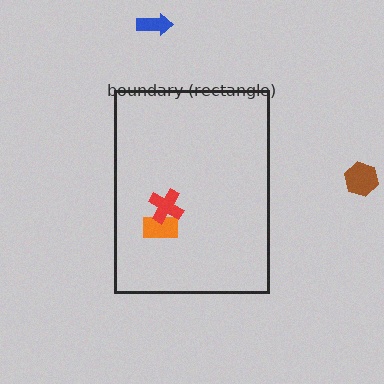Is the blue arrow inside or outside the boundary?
Outside.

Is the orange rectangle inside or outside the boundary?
Inside.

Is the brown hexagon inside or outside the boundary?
Outside.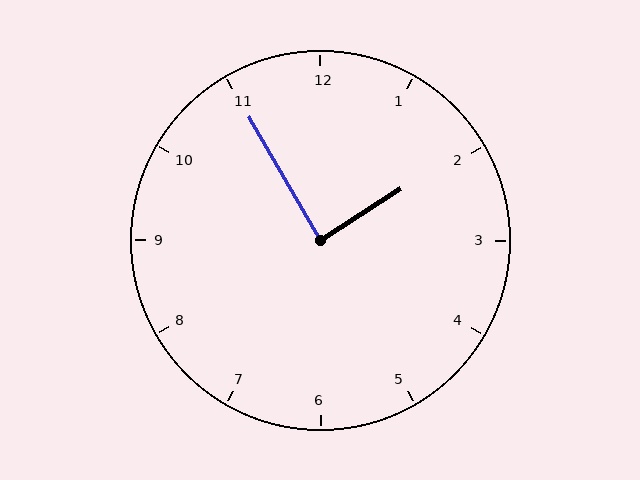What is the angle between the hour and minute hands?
Approximately 88 degrees.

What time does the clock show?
1:55.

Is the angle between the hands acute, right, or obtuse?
It is right.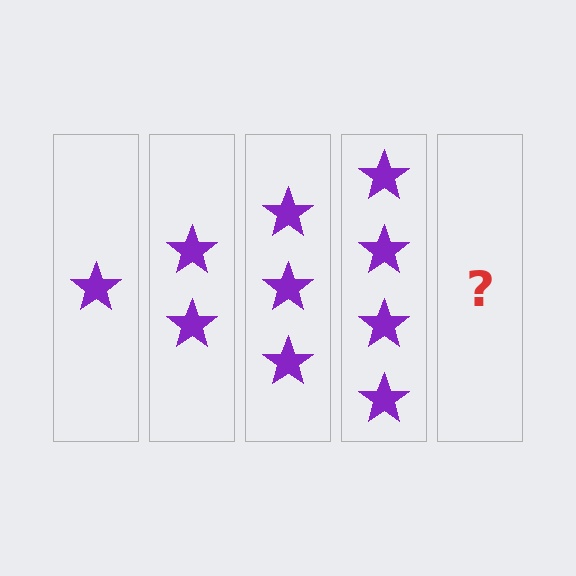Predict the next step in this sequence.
The next step is 5 stars.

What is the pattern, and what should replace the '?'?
The pattern is that each step adds one more star. The '?' should be 5 stars.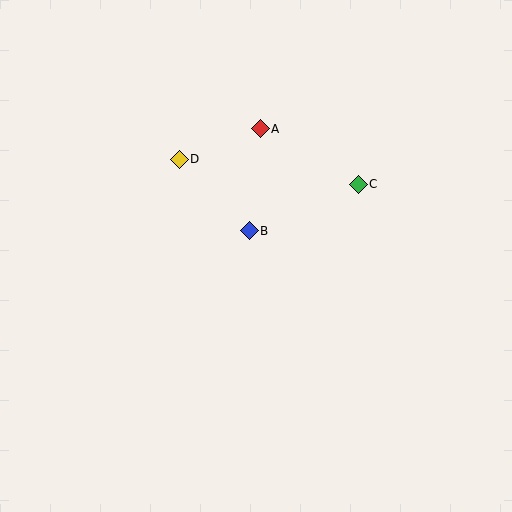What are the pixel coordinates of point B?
Point B is at (249, 231).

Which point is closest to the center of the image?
Point B at (249, 231) is closest to the center.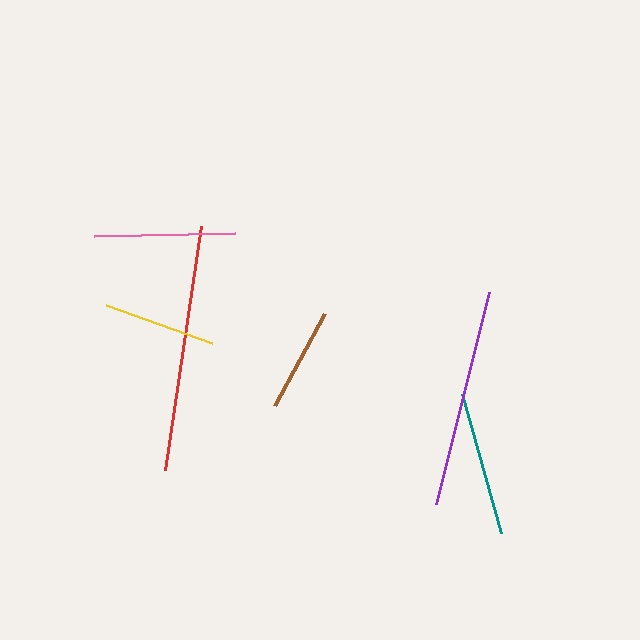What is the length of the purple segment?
The purple segment is approximately 219 pixels long.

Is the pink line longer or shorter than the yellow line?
The pink line is longer than the yellow line.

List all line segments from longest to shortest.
From longest to shortest: red, purple, teal, pink, yellow, brown.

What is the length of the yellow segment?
The yellow segment is approximately 113 pixels long.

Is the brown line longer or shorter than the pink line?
The pink line is longer than the brown line.